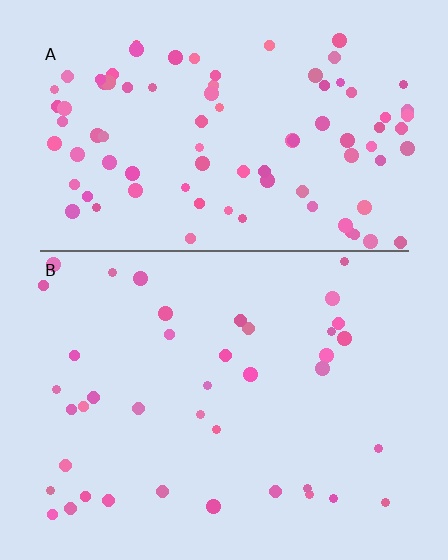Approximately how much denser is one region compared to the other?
Approximately 2.2× — region A over region B.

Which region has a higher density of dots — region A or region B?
A (the top).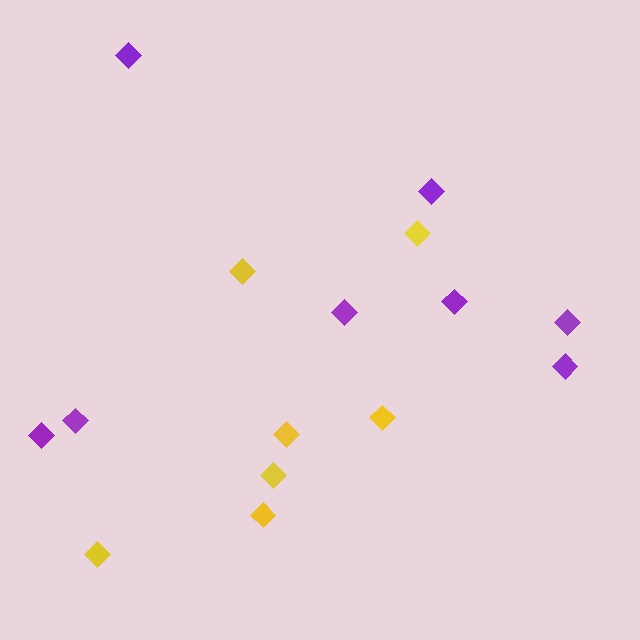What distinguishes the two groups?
There are 2 groups: one group of purple diamonds (8) and one group of yellow diamonds (7).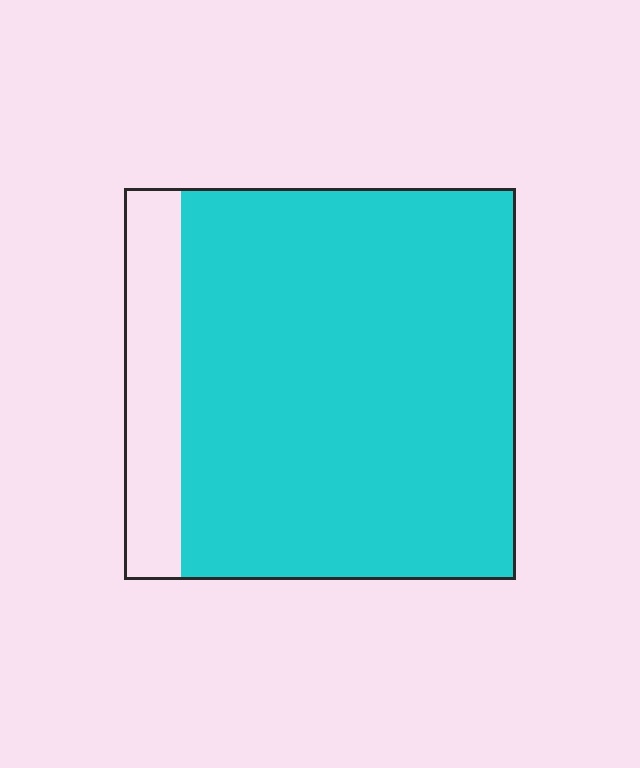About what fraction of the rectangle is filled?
About seven eighths (7/8).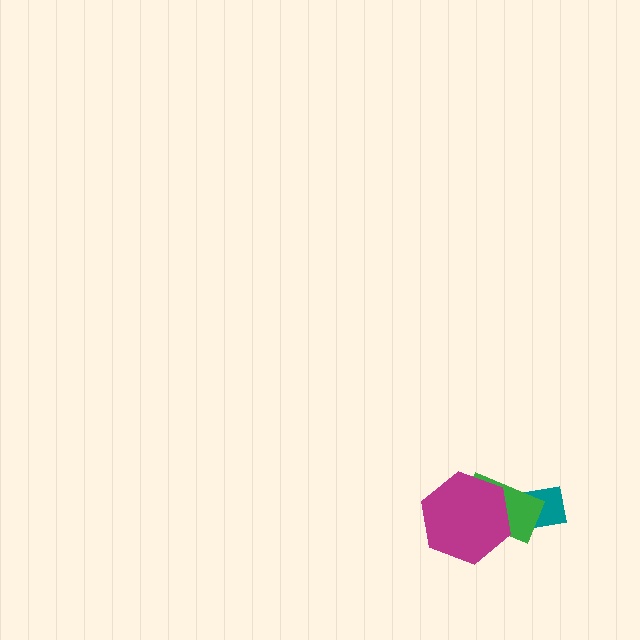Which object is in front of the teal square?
The green rectangle is in front of the teal square.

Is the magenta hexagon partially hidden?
No, no other shape covers it.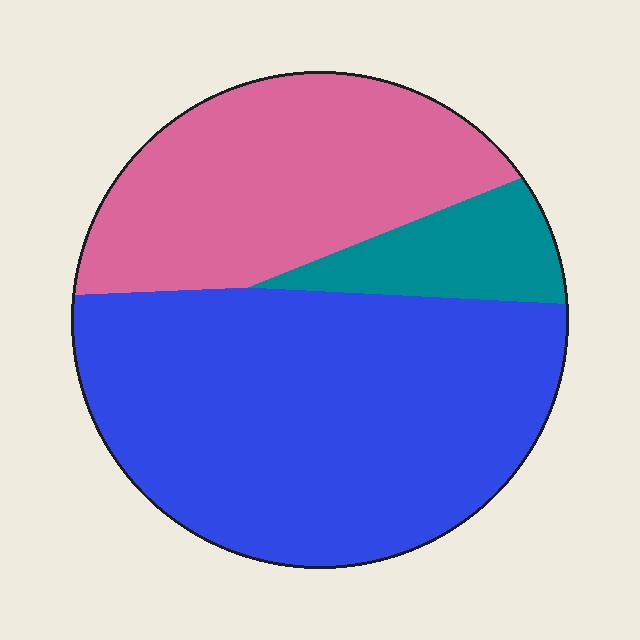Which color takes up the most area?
Blue, at roughly 55%.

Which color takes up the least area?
Teal, at roughly 10%.